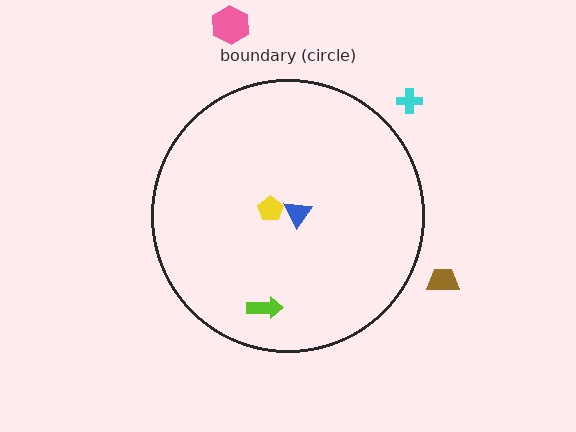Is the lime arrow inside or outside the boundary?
Inside.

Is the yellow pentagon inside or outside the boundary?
Inside.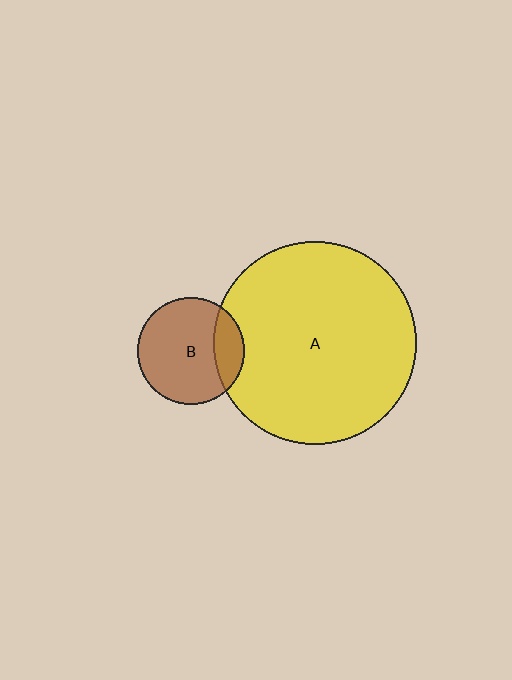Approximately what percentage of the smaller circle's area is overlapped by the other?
Approximately 20%.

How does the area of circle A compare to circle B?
Approximately 3.6 times.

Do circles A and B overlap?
Yes.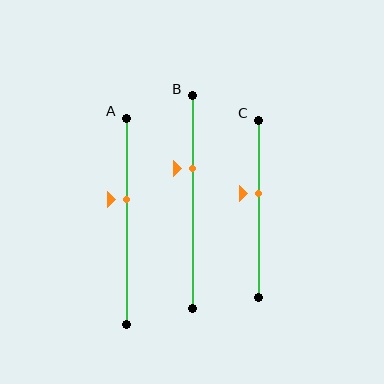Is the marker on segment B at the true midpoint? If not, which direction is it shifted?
No, the marker on segment B is shifted upward by about 16% of the segment length.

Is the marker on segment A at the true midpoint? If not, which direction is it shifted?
No, the marker on segment A is shifted upward by about 11% of the segment length.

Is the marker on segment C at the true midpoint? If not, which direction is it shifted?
No, the marker on segment C is shifted upward by about 8% of the segment length.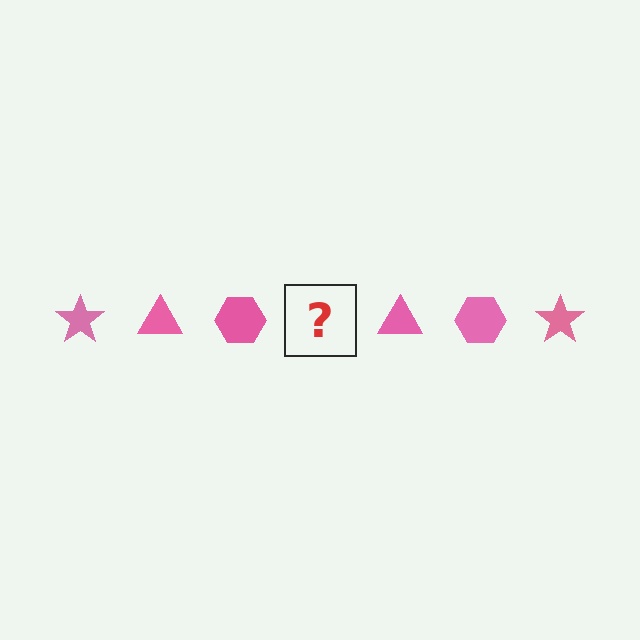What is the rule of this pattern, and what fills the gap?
The rule is that the pattern cycles through star, triangle, hexagon shapes in pink. The gap should be filled with a pink star.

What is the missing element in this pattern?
The missing element is a pink star.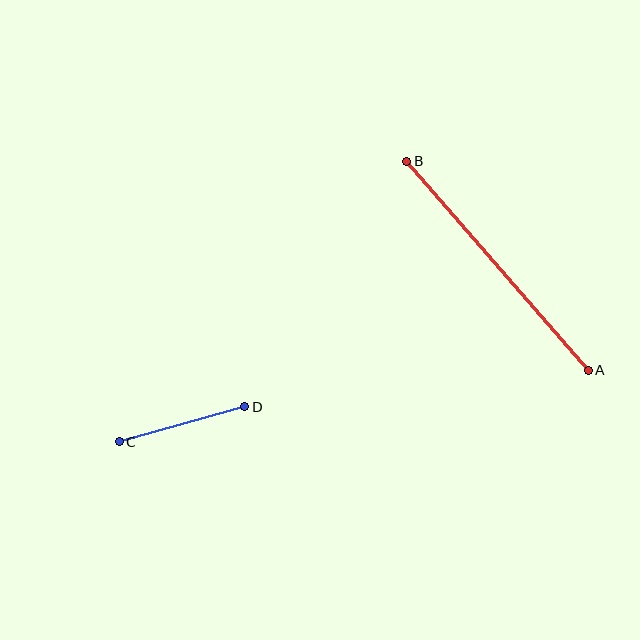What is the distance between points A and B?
The distance is approximately 277 pixels.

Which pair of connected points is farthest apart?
Points A and B are farthest apart.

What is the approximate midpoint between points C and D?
The midpoint is at approximately (182, 424) pixels.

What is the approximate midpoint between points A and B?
The midpoint is at approximately (498, 266) pixels.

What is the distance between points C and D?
The distance is approximately 130 pixels.